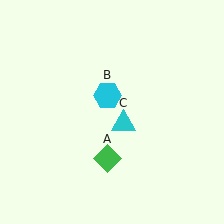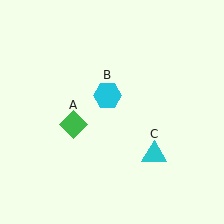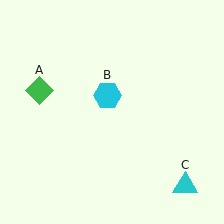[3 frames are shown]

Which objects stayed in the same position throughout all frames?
Cyan hexagon (object B) remained stationary.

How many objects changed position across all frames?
2 objects changed position: green diamond (object A), cyan triangle (object C).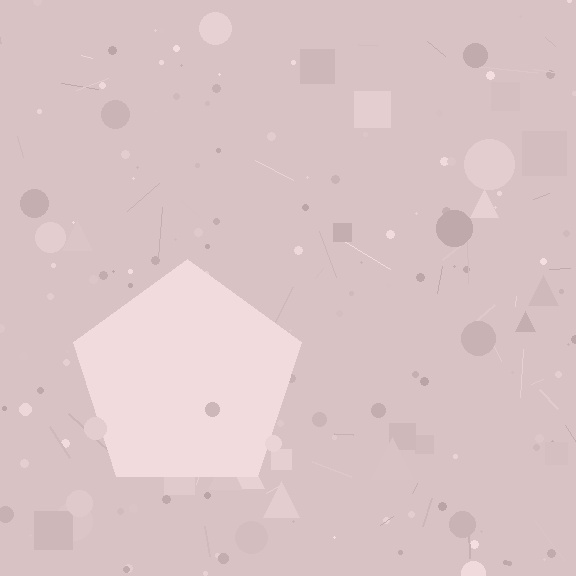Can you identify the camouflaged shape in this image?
The camouflaged shape is a pentagon.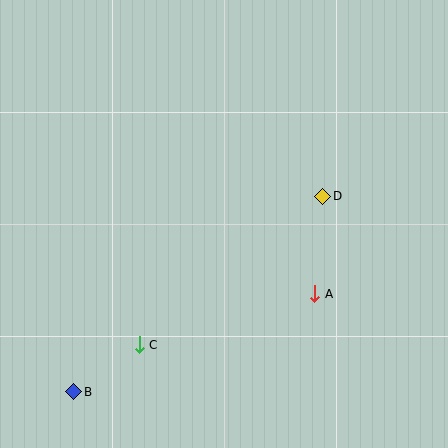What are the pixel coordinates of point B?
Point B is at (74, 392).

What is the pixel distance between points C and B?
The distance between C and B is 80 pixels.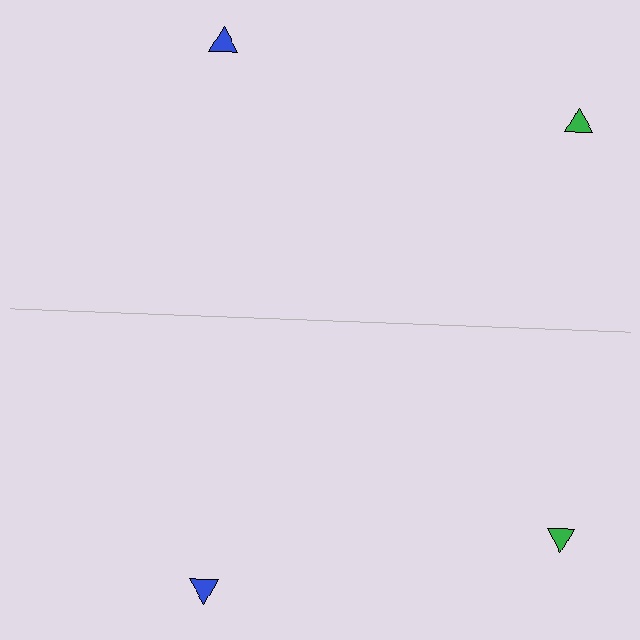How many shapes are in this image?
There are 4 shapes in this image.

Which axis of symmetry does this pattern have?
The pattern has a horizontal axis of symmetry running through the center of the image.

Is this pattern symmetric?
Yes, this pattern has bilateral (reflection) symmetry.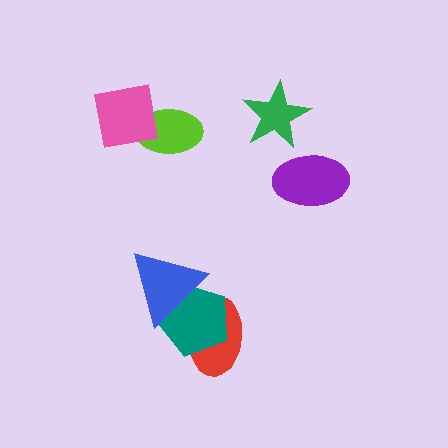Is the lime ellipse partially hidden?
Yes, it is partially covered by another shape.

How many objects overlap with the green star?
0 objects overlap with the green star.